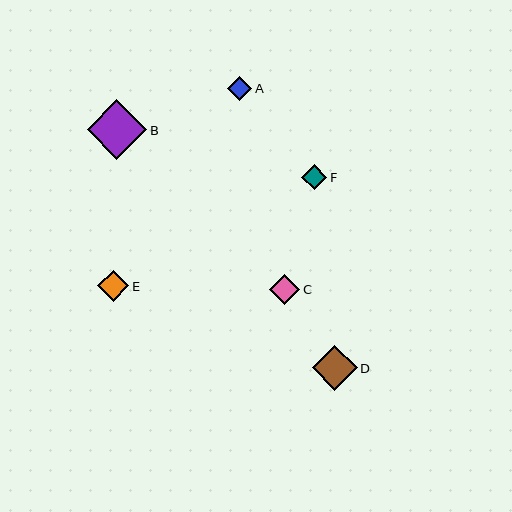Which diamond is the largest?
Diamond B is the largest with a size of approximately 60 pixels.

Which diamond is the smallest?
Diamond A is the smallest with a size of approximately 25 pixels.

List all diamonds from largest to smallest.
From largest to smallest: B, D, E, C, F, A.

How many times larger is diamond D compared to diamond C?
Diamond D is approximately 1.5 times the size of diamond C.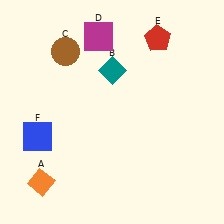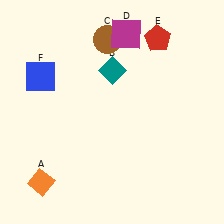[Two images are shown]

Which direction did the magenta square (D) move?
The magenta square (D) moved right.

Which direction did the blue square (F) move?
The blue square (F) moved up.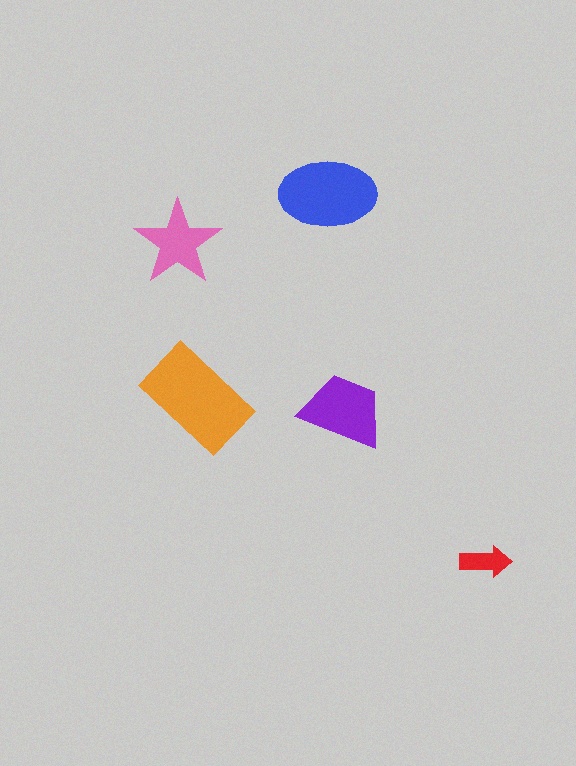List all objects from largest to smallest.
The orange rectangle, the blue ellipse, the purple trapezoid, the pink star, the red arrow.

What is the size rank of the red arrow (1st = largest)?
5th.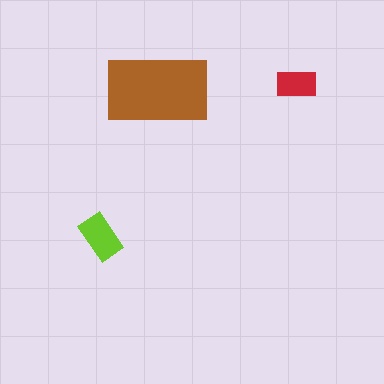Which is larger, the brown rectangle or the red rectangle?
The brown one.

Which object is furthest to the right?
The red rectangle is rightmost.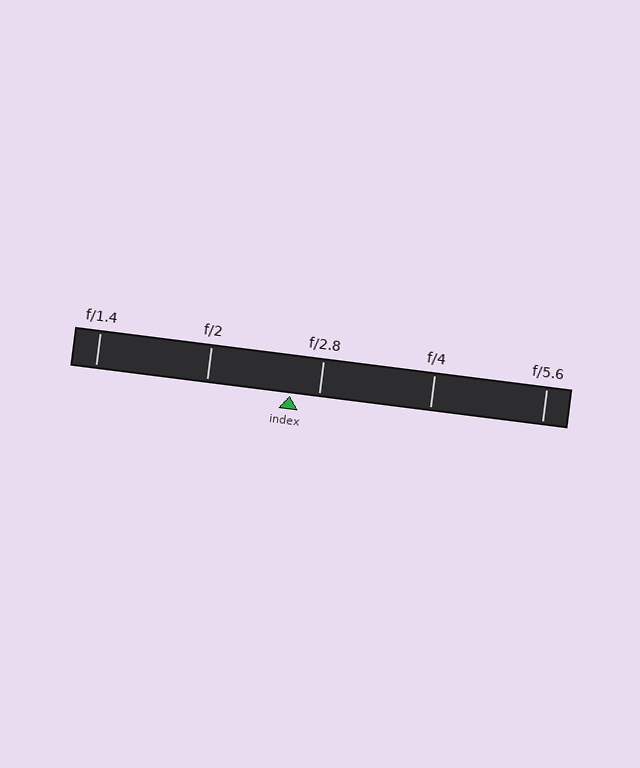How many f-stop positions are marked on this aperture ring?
There are 5 f-stop positions marked.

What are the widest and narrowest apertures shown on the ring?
The widest aperture shown is f/1.4 and the narrowest is f/5.6.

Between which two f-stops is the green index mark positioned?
The index mark is between f/2 and f/2.8.